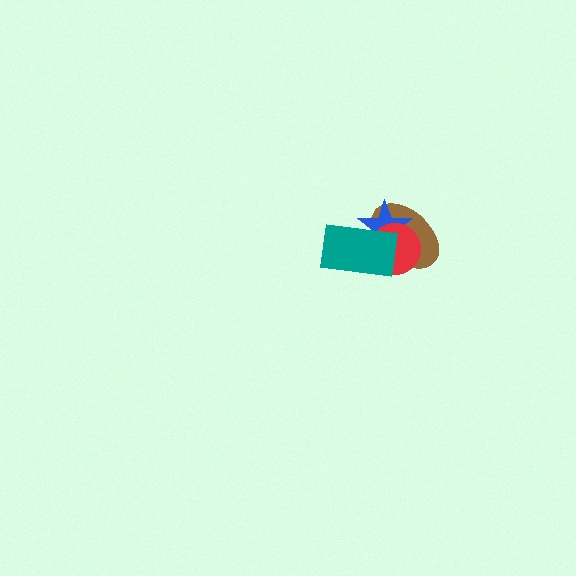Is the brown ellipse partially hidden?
Yes, it is partially covered by another shape.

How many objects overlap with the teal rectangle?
3 objects overlap with the teal rectangle.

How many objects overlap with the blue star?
3 objects overlap with the blue star.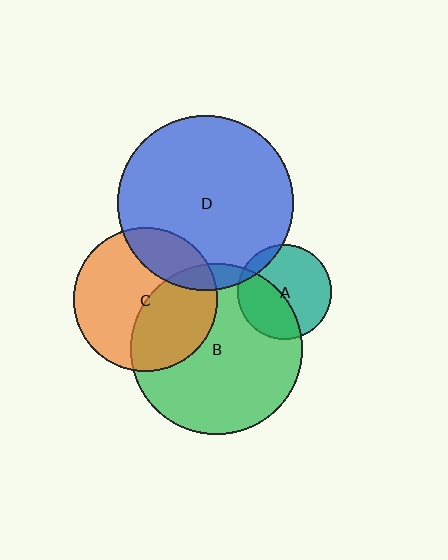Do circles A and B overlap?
Yes.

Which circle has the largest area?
Circle D (blue).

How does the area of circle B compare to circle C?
Approximately 1.4 times.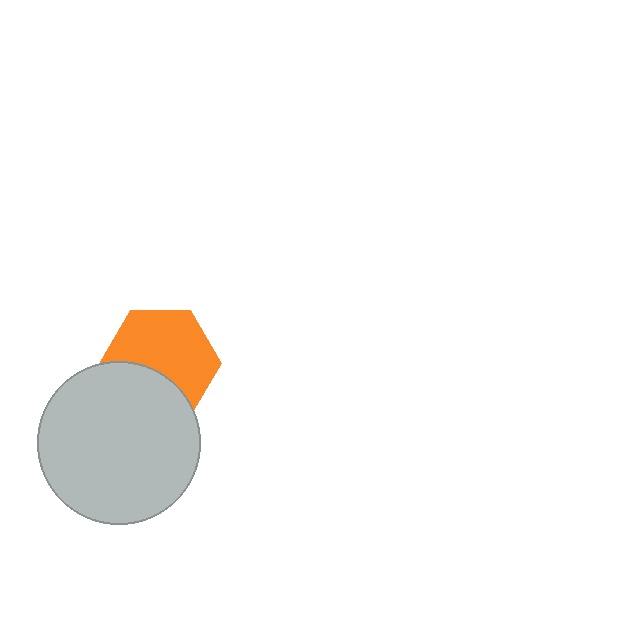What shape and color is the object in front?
The object in front is a light gray circle.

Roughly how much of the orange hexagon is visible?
Most of it is visible (roughly 66%).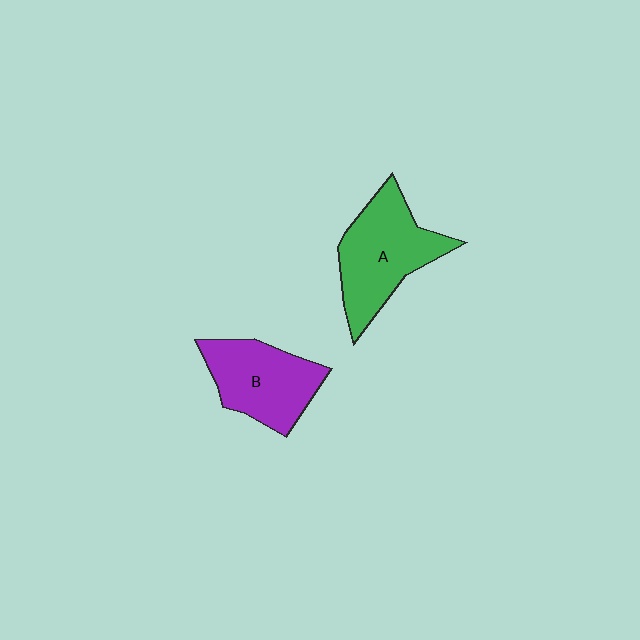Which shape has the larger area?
Shape A (green).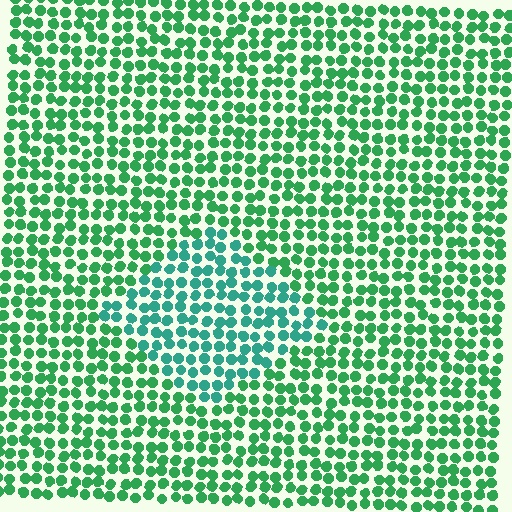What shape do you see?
I see a diamond.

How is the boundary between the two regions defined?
The boundary is defined purely by a slight shift in hue (about 29 degrees). Spacing, size, and orientation are identical on both sides.